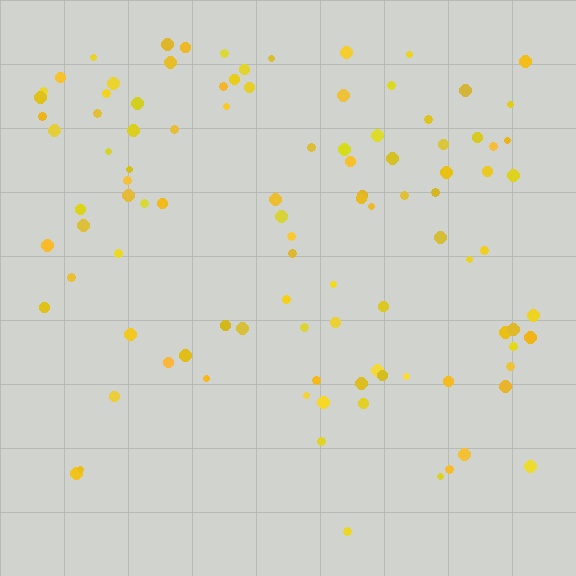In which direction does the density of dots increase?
From bottom to top, with the top side densest.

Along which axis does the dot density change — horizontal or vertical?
Vertical.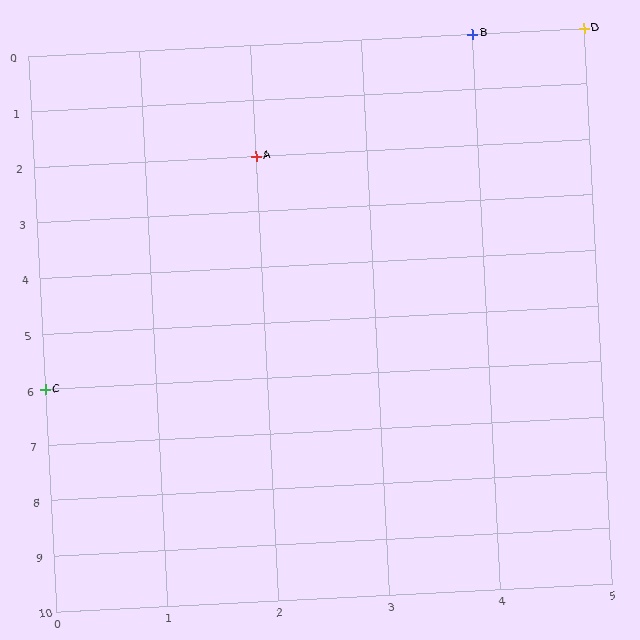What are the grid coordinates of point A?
Point A is at grid coordinates (2, 2).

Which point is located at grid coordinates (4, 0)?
Point B is at (4, 0).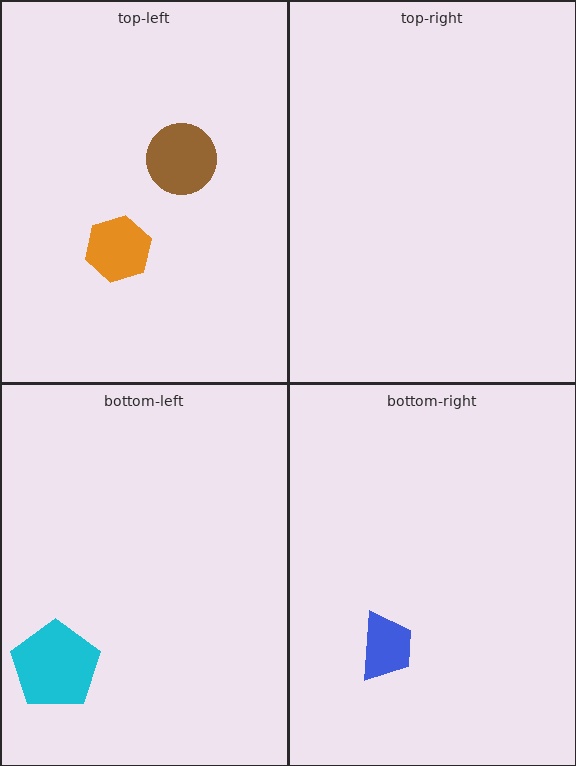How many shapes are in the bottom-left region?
1.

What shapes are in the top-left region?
The orange hexagon, the brown circle.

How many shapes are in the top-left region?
2.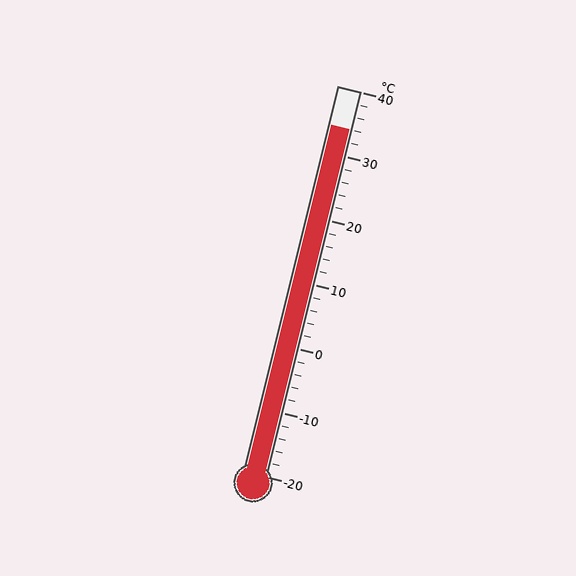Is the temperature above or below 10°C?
The temperature is above 10°C.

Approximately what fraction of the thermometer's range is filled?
The thermometer is filled to approximately 90% of its range.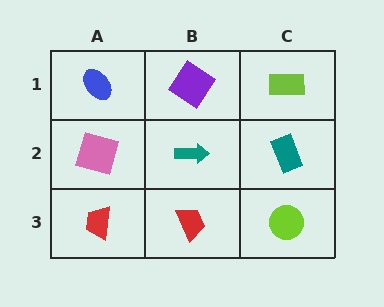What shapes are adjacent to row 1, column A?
A pink square (row 2, column A), a purple diamond (row 1, column B).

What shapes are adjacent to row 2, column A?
A blue ellipse (row 1, column A), a red trapezoid (row 3, column A), a teal arrow (row 2, column B).